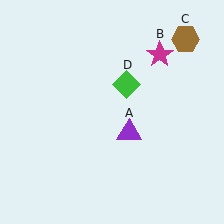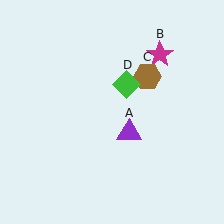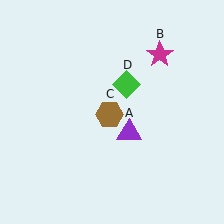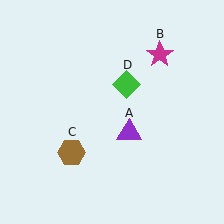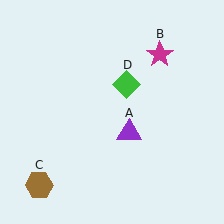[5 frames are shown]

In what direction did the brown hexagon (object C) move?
The brown hexagon (object C) moved down and to the left.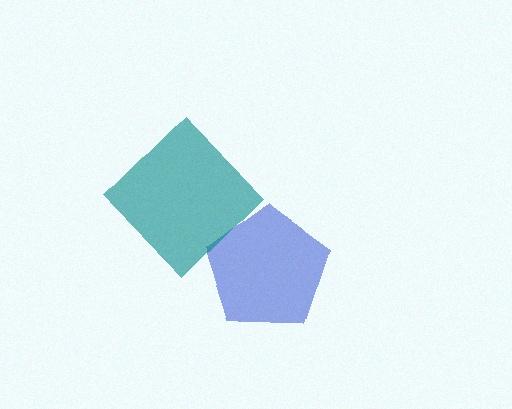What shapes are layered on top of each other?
The layered shapes are: a blue pentagon, a teal diamond.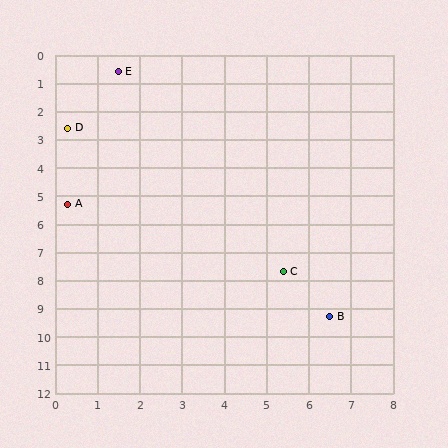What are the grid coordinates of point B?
Point B is at approximately (6.5, 9.3).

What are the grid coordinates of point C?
Point C is at approximately (5.4, 7.7).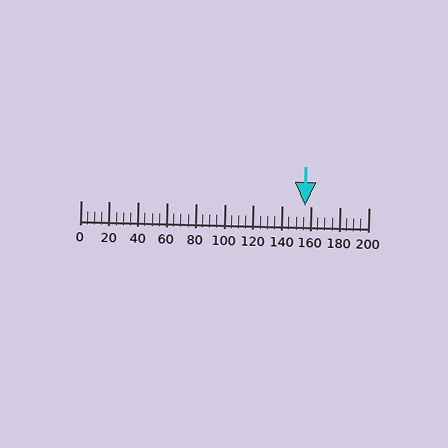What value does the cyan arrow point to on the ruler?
The cyan arrow points to approximately 156.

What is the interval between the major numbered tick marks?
The major tick marks are spaced 20 units apart.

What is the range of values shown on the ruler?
The ruler shows values from 0 to 200.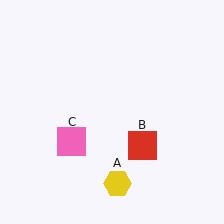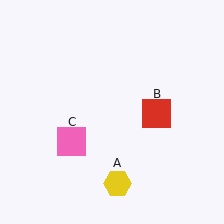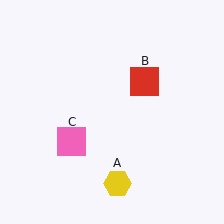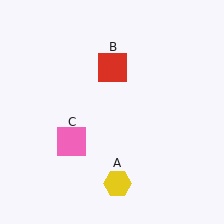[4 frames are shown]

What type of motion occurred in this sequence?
The red square (object B) rotated counterclockwise around the center of the scene.